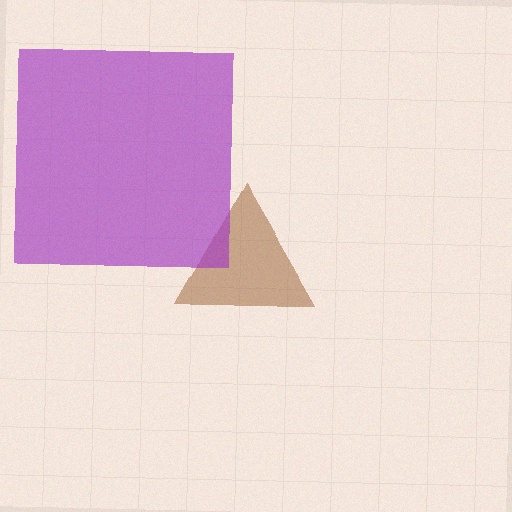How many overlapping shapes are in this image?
There are 2 overlapping shapes in the image.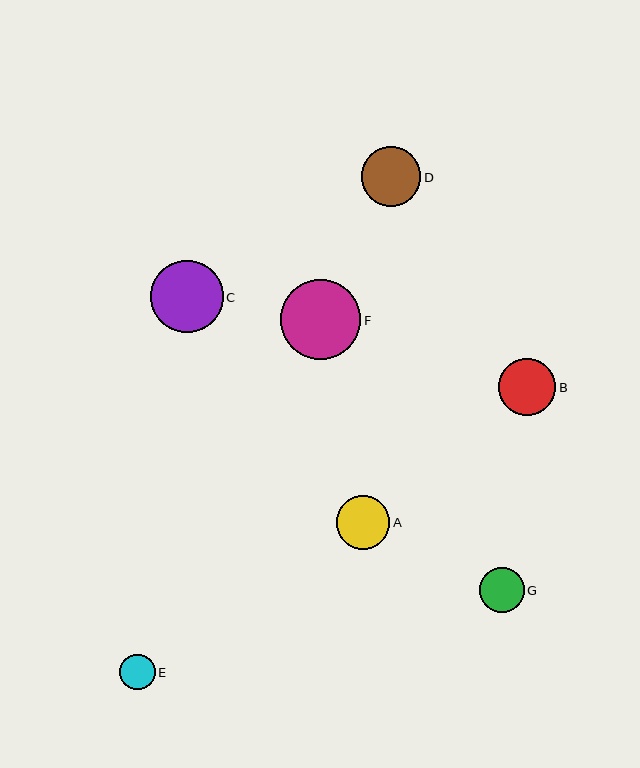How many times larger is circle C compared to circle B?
Circle C is approximately 1.3 times the size of circle B.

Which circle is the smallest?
Circle E is the smallest with a size of approximately 36 pixels.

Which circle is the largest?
Circle F is the largest with a size of approximately 80 pixels.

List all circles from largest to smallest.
From largest to smallest: F, C, D, B, A, G, E.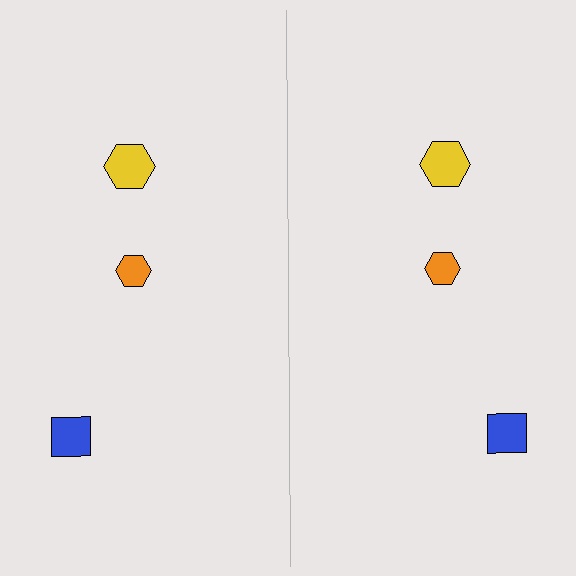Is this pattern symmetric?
Yes, this pattern has bilateral (reflection) symmetry.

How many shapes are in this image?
There are 6 shapes in this image.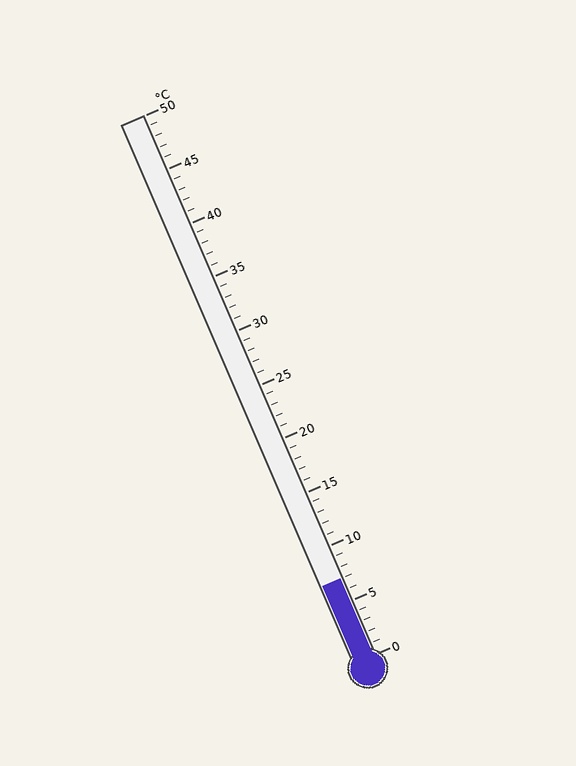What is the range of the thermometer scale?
The thermometer scale ranges from 0°C to 50°C.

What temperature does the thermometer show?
The thermometer shows approximately 7°C.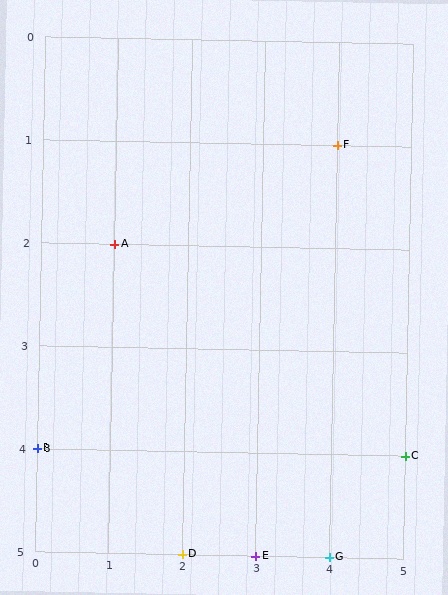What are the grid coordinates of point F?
Point F is at grid coordinates (4, 1).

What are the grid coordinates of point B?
Point B is at grid coordinates (0, 4).